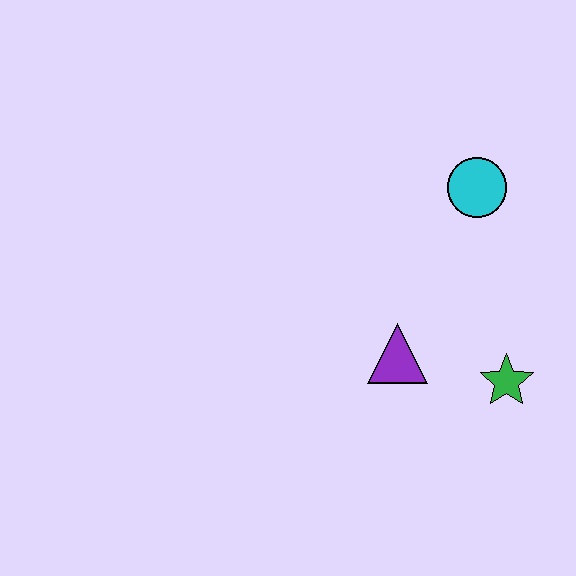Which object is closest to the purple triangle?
The green star is closest to the purple triangle.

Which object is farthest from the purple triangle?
The cyan circle is farthest from the purple triangle.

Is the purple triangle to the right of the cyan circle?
No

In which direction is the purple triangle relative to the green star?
The purple triangle is to the left of the green star.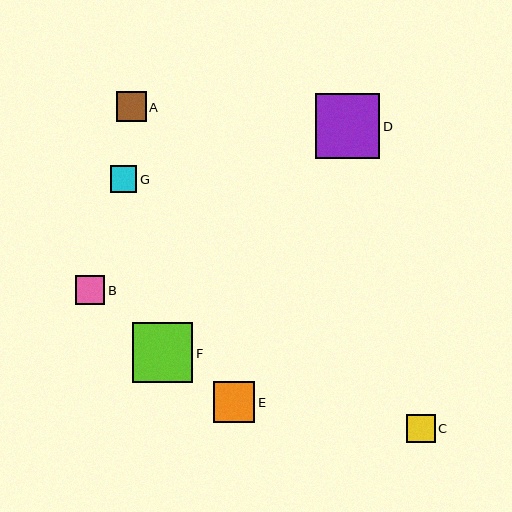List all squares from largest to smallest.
From largest to smallest: D, F, E, A, B, C, G.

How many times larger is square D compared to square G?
Square D is approximately 2.4 times the size of square G.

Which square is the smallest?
Square G is the smallest with a size of approximately 27 pixels.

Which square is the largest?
Square D is the largest with a size of approximately 65 pixels.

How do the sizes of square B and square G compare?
Square B and square G are approximately the same size.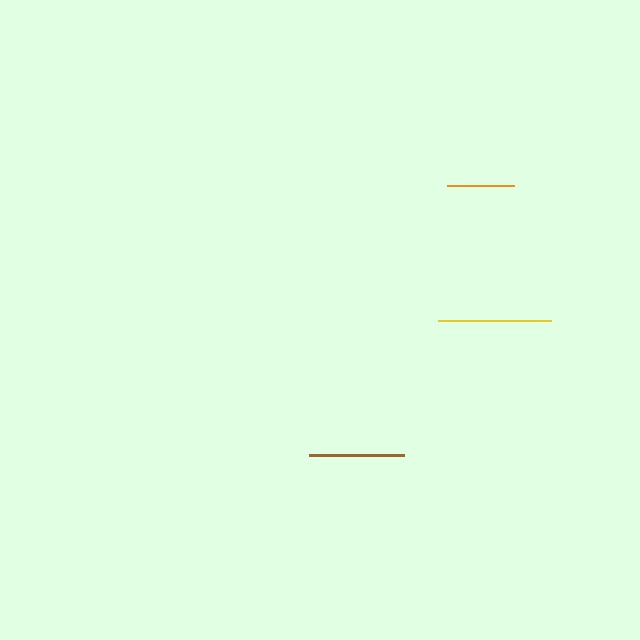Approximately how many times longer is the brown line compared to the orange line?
The brown line is approximately 1.4 times the length of the orange line.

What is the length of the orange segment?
The orange segment is approximately 67 pixels long.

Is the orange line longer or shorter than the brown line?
The brown line is longer than the orange line.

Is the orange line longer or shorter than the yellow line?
The yellow line is longer than the orange line.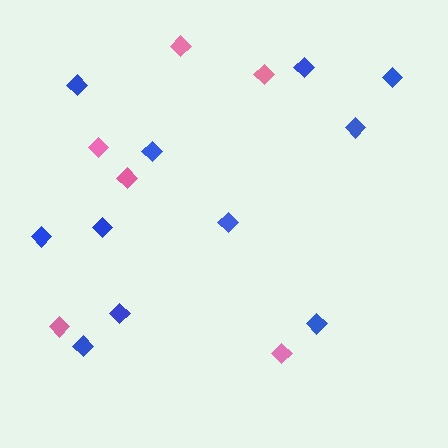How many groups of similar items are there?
There are 2 groups: one group of blue diamonds (11) and one group of pink diamonds (6).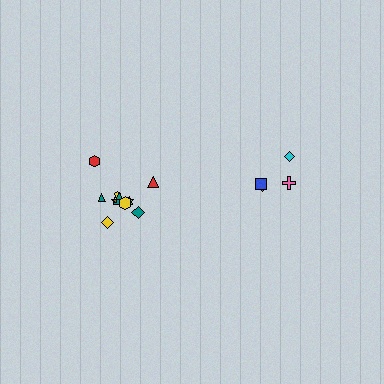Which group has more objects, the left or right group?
The left group.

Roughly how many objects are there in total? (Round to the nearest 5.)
Roughly 15 objects in total.